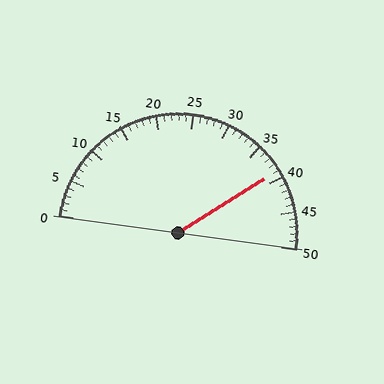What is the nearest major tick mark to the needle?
The nearest major tick mark is 40.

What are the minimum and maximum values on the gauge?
The gauge ranges from 0 to 50.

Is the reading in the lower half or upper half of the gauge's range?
The reading is in the upper half of the range (0 to 50).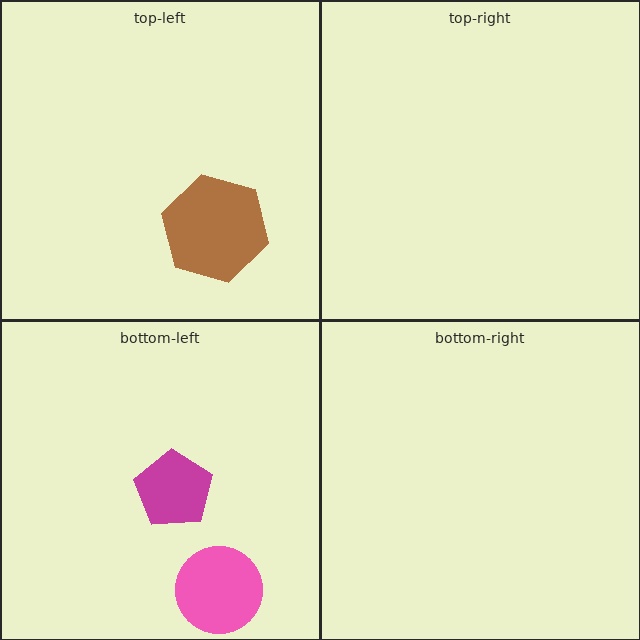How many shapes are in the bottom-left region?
2.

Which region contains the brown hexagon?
The top-left region.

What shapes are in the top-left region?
The brown hexagon.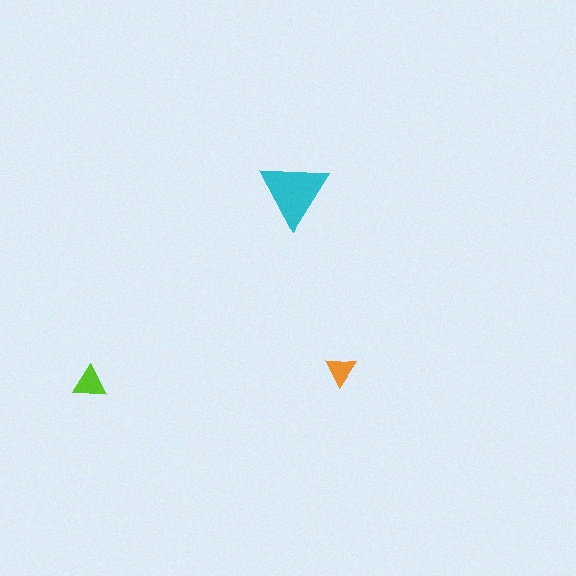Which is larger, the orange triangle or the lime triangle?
The lime one.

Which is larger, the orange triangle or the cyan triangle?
The cyan one.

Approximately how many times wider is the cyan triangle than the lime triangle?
About 2 times wider.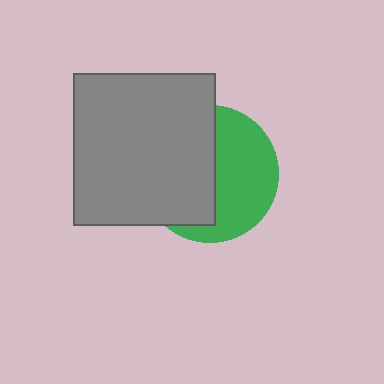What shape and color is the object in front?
The object in front is a gray rectangle.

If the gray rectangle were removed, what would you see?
You would see the complete green circle.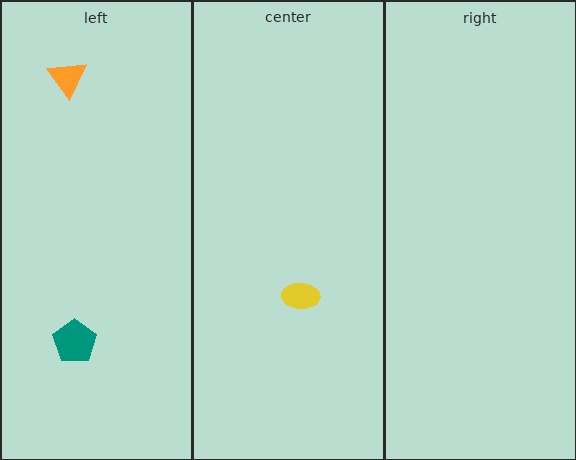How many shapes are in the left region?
2.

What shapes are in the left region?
The orange triangle, the teal pentagon.